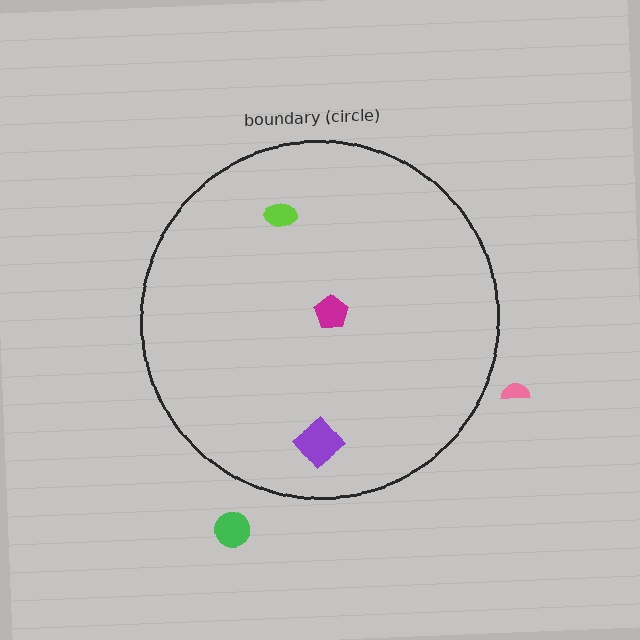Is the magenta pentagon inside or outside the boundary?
Inside.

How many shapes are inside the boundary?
3 inside, 2 outside.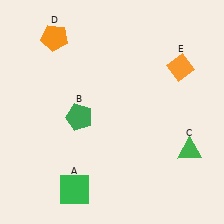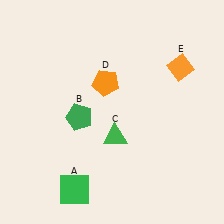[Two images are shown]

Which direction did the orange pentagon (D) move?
The orange pentagon (D) moved right.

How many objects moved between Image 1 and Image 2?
2 objects moved between the two images.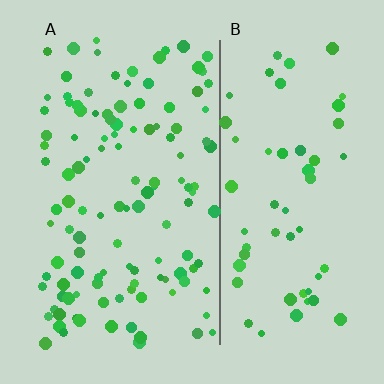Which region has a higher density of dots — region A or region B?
A (the left).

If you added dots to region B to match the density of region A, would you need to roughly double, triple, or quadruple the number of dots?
Approximately double.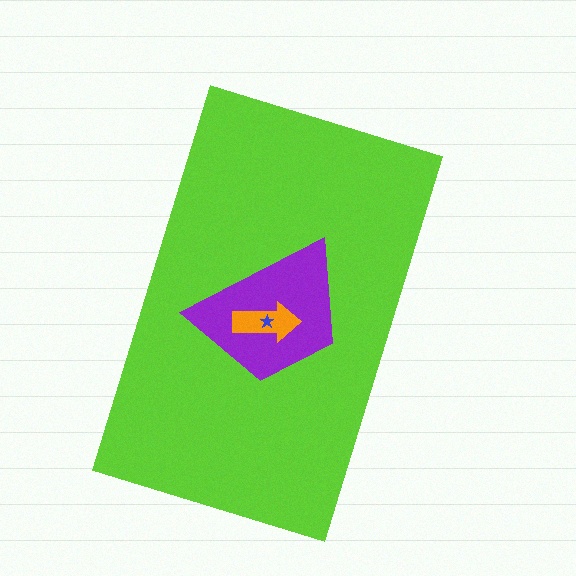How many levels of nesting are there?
4.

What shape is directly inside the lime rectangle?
The purple trapezoid.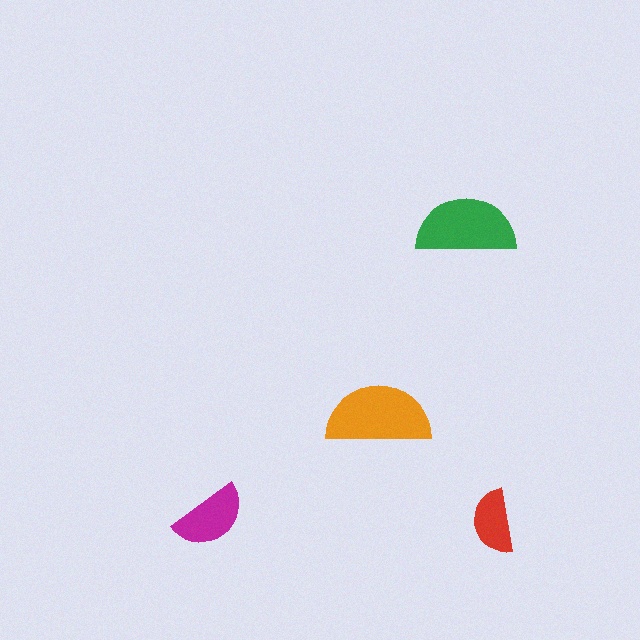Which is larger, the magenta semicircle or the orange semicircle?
The orange one.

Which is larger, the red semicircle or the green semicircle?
The green one.